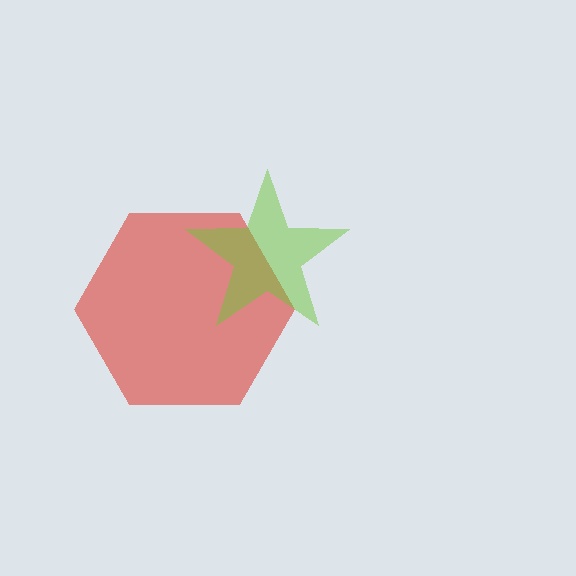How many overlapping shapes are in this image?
There are 2 overlapping shapes in the image.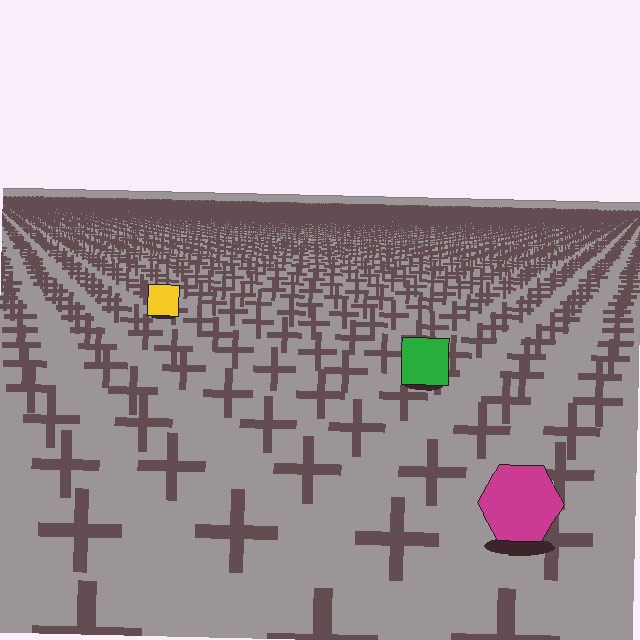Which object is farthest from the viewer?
The yellow square is farthest from the viewer. It appears smaller and the ground texture around it is denser.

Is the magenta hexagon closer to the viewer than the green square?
Yes. The magenta hexagon is closer — you can tell from the texture gradient: the ground texture is coarser near it.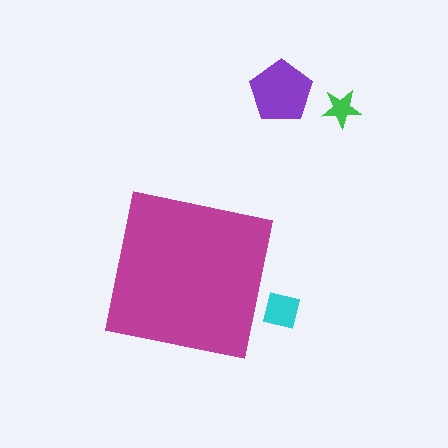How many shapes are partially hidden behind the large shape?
1 shape is partially hidden.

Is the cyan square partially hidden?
Yes, the cyan square is partially hidden behind the magenta square.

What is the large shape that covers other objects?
A magenta square.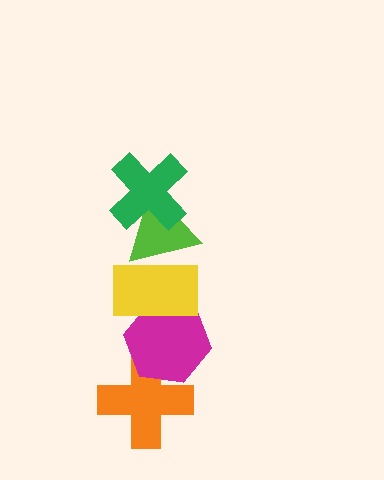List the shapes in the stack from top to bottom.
From top to bottom: the green cross, the lime triangle, the yellow rectangle, the magenta hexagon, the orange cross.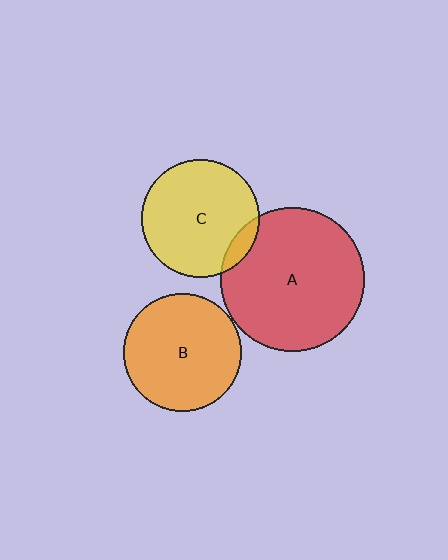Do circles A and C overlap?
Yes.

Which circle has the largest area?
Circle A (red).